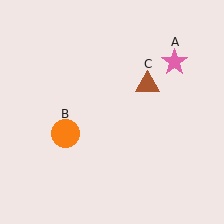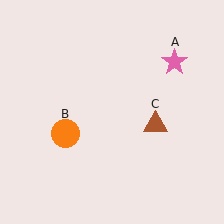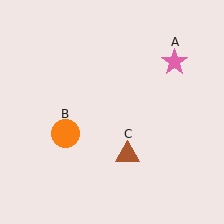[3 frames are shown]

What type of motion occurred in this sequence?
The brown triangle (object C) rotated clockwise around the center of the scene.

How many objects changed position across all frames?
1 object changed position: brown triangle (object C).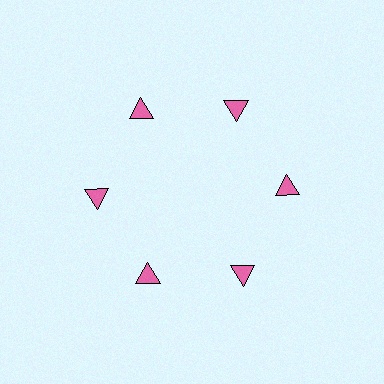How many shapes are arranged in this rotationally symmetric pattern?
There are 6 shapes, arranged in 6 groups of 1.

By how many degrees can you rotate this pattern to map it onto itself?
The pattern maps onto itself every 60 degrees of rotation.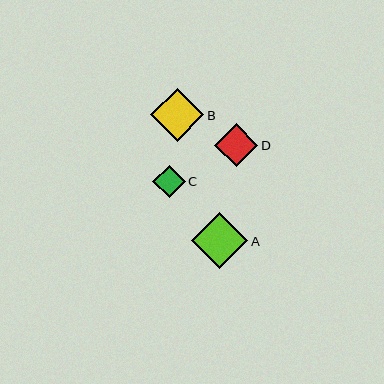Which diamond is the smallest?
Diamond C is the smallest with a size of approximately 32 pixels.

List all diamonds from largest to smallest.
From largest to smallest: A, B, D, C.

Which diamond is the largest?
Diamond A is the largest with a size of approximately 56 pixels.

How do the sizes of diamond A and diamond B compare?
Diamond A and diamond B are approximately the same size.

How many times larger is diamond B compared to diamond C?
Diamond B is approximately 1.6 times the size of diamond C.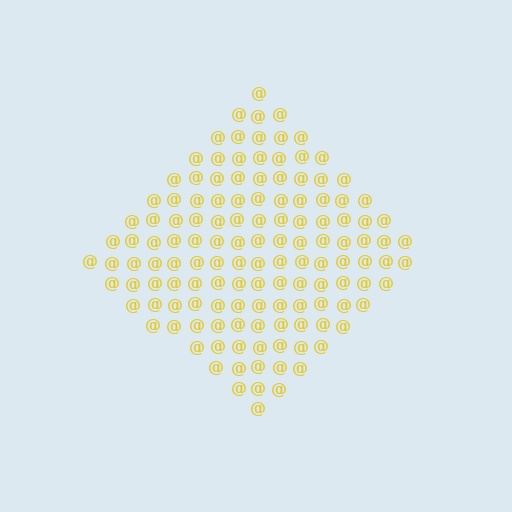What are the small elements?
The small elements are at signs.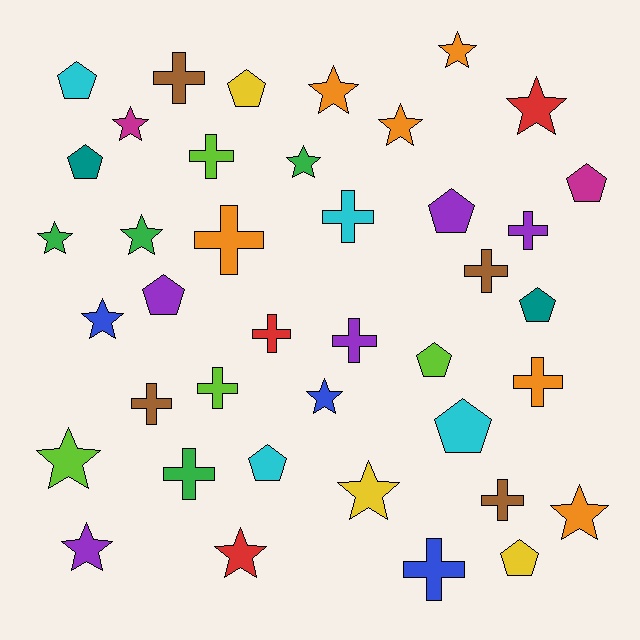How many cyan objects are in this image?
There are 4 cyan objects.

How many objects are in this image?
There are 40 objects.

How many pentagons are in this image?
There are 11 pentagons.